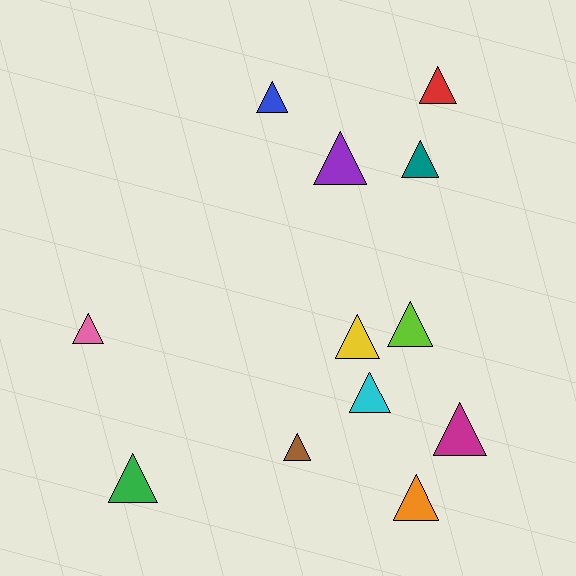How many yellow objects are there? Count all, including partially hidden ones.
There is 1 yellow object.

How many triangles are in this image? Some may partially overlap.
There are 12 triangles.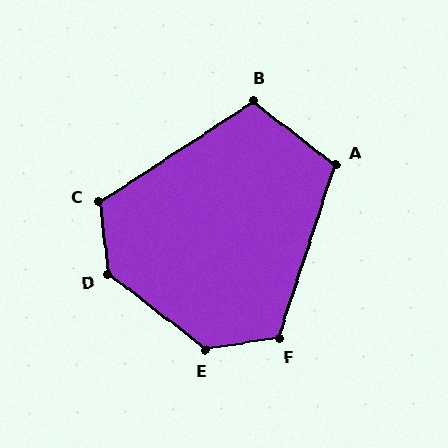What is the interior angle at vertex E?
Approximately 134 degrees (obtuse).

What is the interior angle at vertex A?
Approximately 110 degrees (obtuse).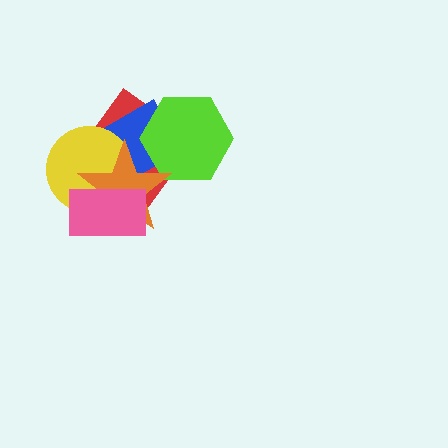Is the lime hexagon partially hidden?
Yes, it is partially covered by another shape.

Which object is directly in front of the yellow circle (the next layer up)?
The orange star is directly in front of the yellow circle.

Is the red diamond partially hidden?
Yes, it is partially covered by another shape.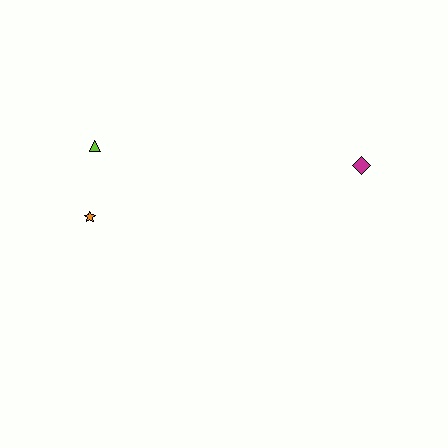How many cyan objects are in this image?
There are no cyan objects.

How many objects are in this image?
There are 3 objects.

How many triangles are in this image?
There is 1 triangle.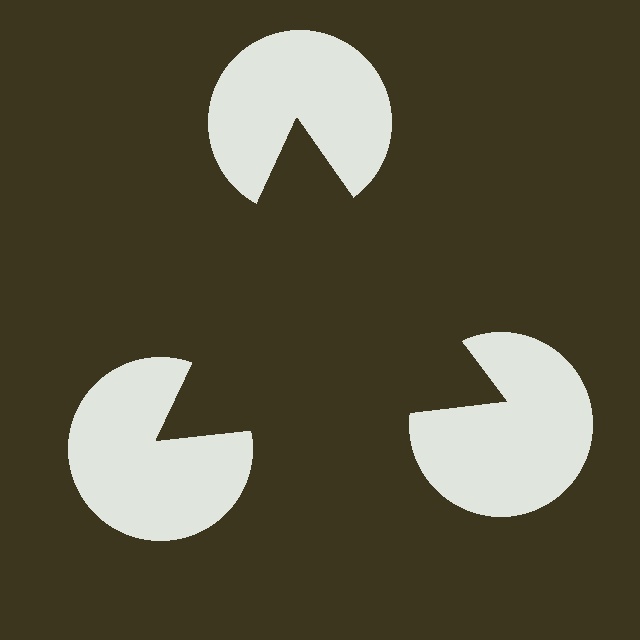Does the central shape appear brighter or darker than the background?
It typically appears slightly darker than the background, even though no actual brightness change is drawn.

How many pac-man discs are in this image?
There are 3 — one at each vertex of the illusory triangle.